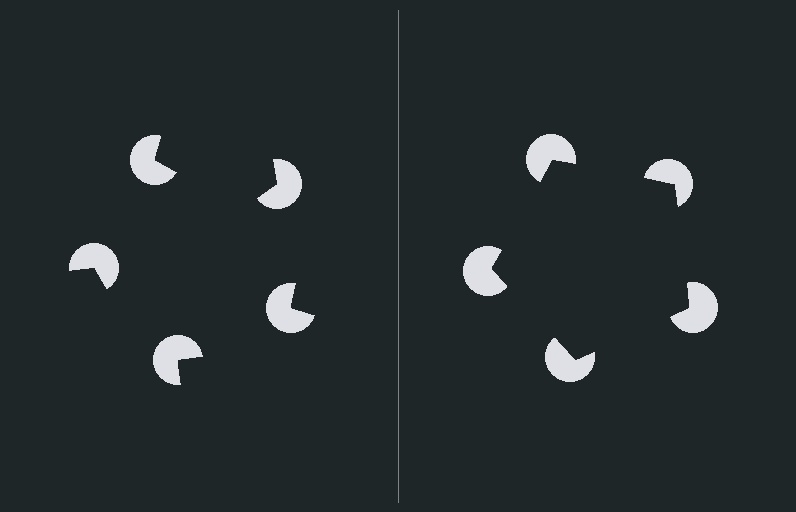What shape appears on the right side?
An illusory pentagon.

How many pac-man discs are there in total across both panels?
10 — 5 on each side.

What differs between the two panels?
The pac-man discs are positioned identically on both sides; only the wedge orientations differ. On the right they align to a pentagon; on the left they are misaligned.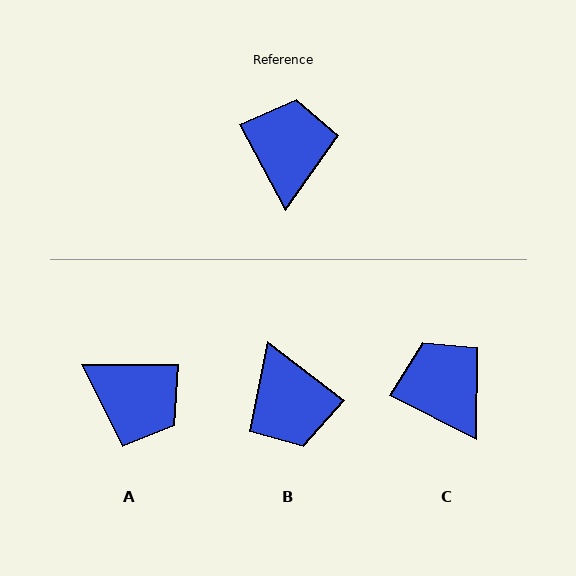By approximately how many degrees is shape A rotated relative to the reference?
Approximately 118 degrees clockwise.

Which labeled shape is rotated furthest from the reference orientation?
B, about 156 degrees away.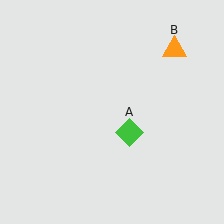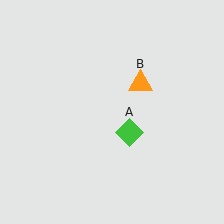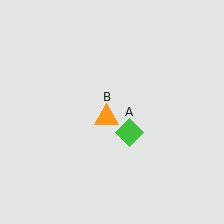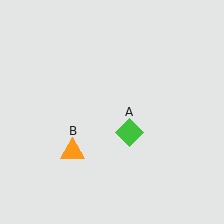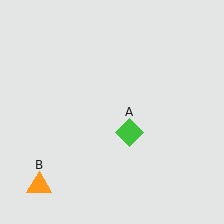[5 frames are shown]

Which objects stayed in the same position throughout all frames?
Green diamond (object A) remained stationary.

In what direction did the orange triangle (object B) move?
The orange triangle (object B) moved down and to the left.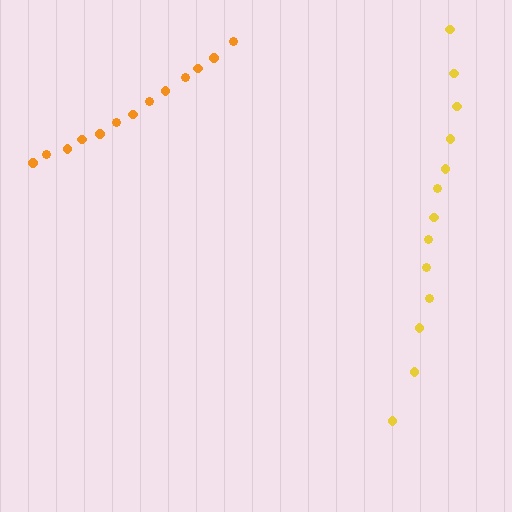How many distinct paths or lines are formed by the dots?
There are 2 distinct paths.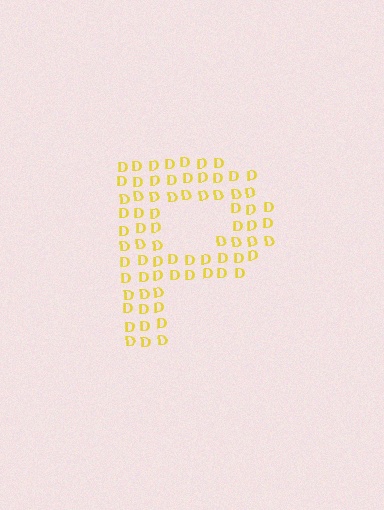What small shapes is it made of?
It is made of small letter D's.